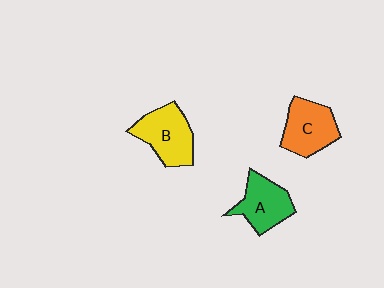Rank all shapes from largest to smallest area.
From largest to smallest: B (yellow), C (orange), A (green).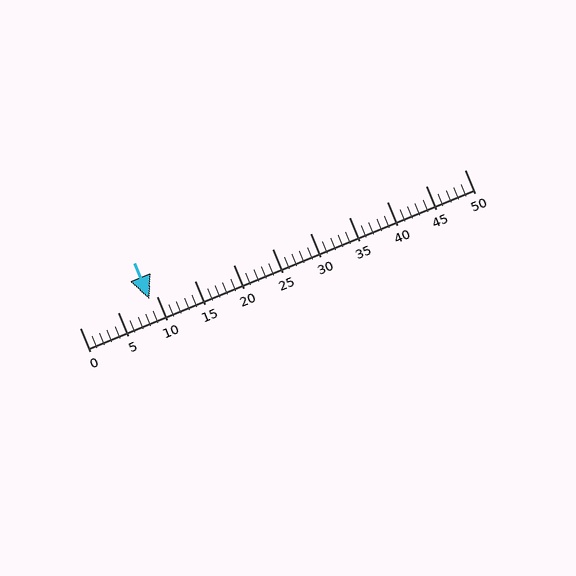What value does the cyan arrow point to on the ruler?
The cyan arrow points to approximately 9.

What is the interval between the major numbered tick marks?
The major tick marks are spaced 5 units apart.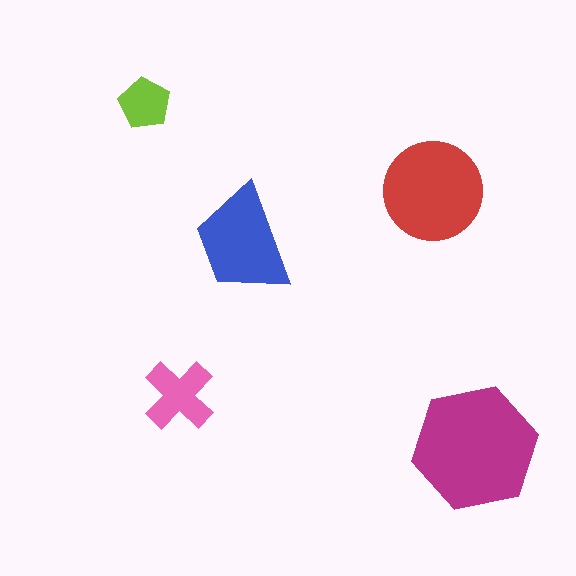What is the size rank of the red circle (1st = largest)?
2nd.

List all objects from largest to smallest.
The magenta hexagon, the red circle, the blue trapezoid, the pink cross, the lime pentagon.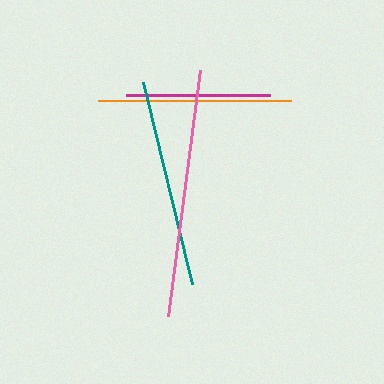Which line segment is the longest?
The pink line is the longest at approximately 248 pixels.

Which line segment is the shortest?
The magenta line is the shortest at approximately 144 pixels.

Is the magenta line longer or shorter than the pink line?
The pink line is longer than the magenta line.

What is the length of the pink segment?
The pink segment is approximately 248 pixels long.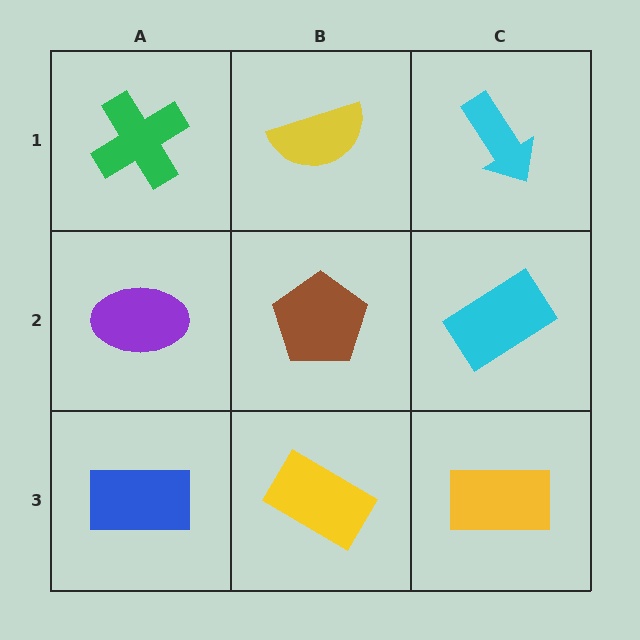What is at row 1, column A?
A green cross.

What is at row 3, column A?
A blue rectangle.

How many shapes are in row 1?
3 shapes.